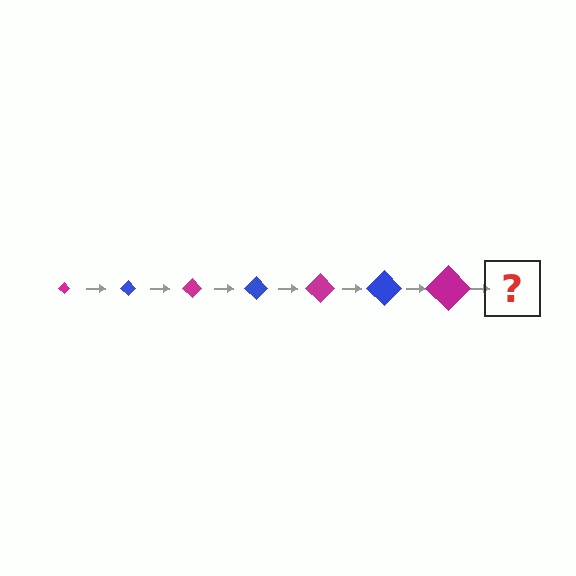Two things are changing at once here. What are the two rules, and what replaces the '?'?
The two rules are that the diamond grows larger each step and the color cycles through magenta and blue. The '?' should be a blue diamond, larger than the previous one.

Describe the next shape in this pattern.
It should be a blue diamond, larger than the previous one.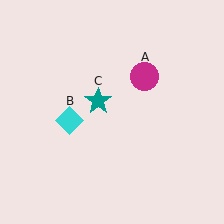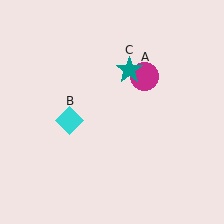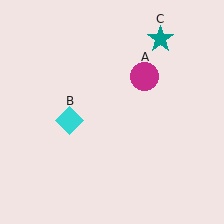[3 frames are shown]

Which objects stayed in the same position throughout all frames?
Magenta circle (object A) and cyan diamond (object B) remained stationary.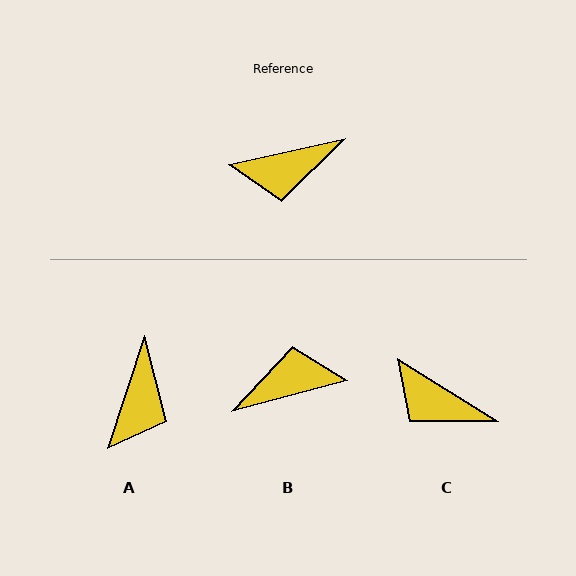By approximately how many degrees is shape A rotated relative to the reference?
Approximately 59 degrees counter-clockwise.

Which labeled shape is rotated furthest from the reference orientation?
B, about 178 degrees away.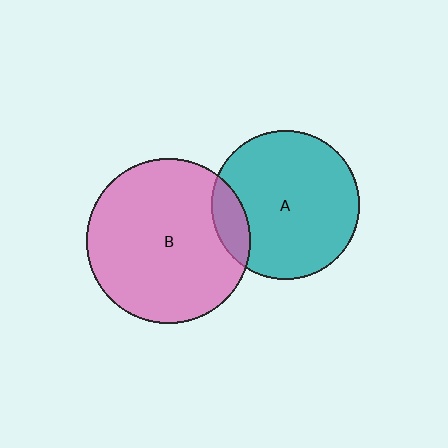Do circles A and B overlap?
Yes.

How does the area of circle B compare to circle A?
Approximately 1.2 times.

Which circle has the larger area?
Circle B (pink).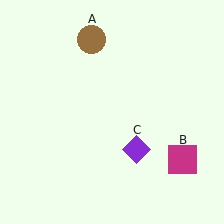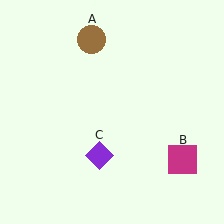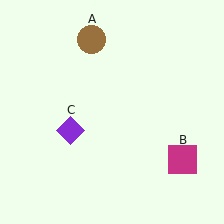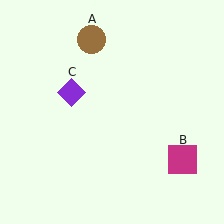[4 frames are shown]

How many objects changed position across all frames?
1 object changed position: purple diamond (object C).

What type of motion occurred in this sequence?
The purple diamond (object C) rotated clockwise around the center of the scene.